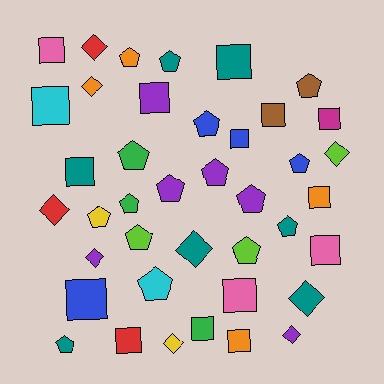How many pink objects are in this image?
There are 3 pink objects.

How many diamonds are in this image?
There are 9 diamonds.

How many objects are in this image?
There are 40 objects.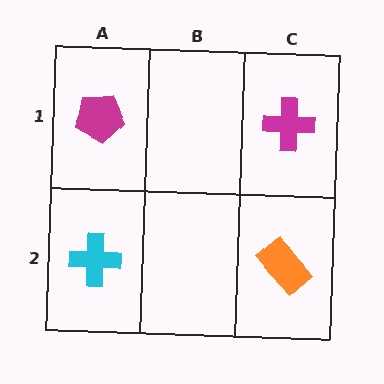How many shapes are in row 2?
2 shapes.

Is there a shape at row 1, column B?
No, that cell is empty.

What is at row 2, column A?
A cyan cross.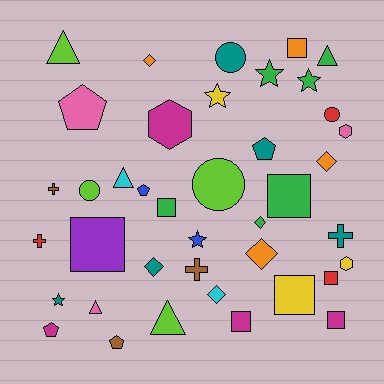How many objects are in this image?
There are 40 objects.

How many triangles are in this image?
There are 5 triangles.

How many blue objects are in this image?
There are 2 blue objects.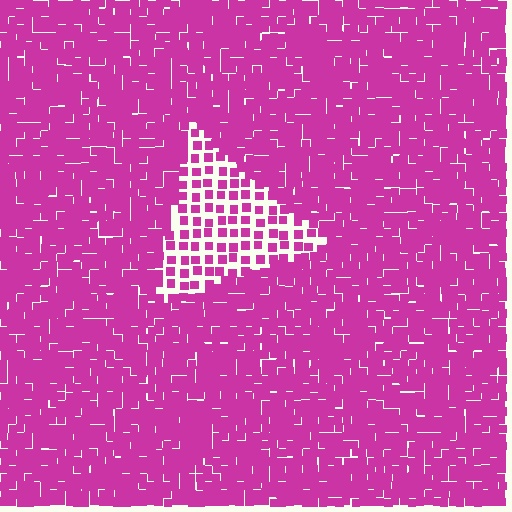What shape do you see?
I see a triangle.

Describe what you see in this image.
The image contains small magenta elements arranged at two different densities. A triangle-shaped region is visible where the elements are less densely packed than the surrounding area.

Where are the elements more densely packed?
The elements are more densely packed outside the triangle boundary.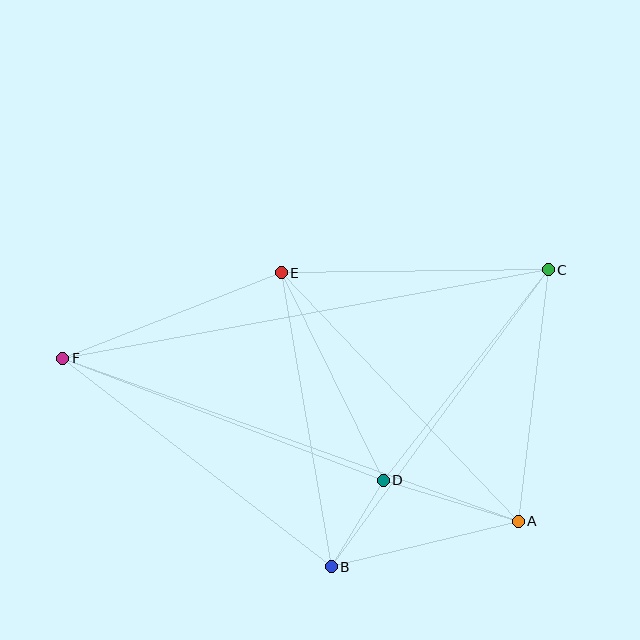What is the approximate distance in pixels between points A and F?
The distance between A and F is approximately 484 pixels.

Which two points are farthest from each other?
Points C and F are farthest from each other.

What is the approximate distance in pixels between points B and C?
The distance between B and C is approximately 368 pixels.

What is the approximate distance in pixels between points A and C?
The distance between A and C is approximately 253 pixels.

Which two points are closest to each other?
Points B and D are closest to each other.